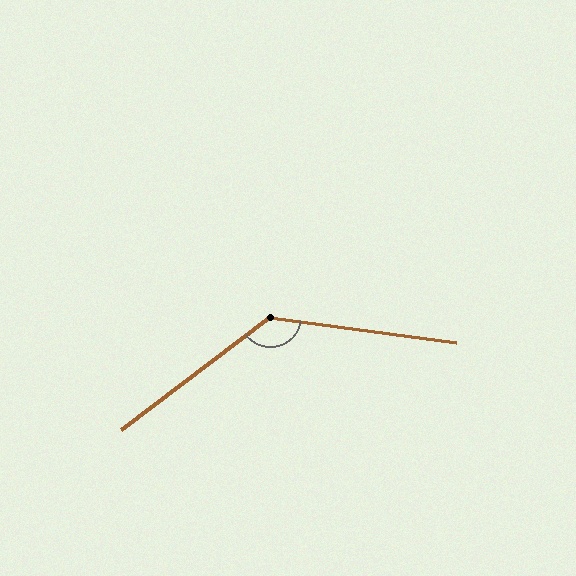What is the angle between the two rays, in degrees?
Approximately 135 degrees.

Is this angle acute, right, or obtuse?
It is obtuse.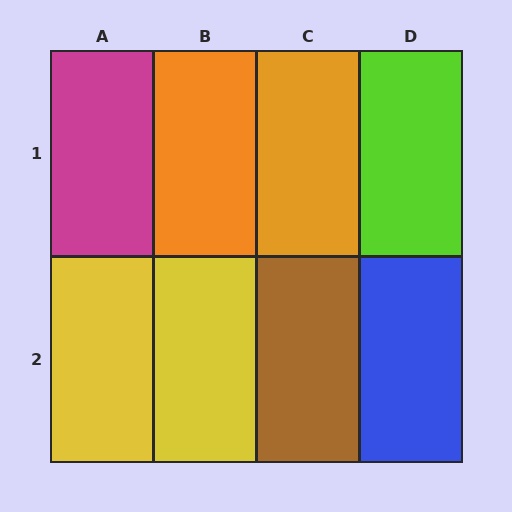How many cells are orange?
2 cells are orange.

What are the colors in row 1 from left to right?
Magenta, orange, orange, lime.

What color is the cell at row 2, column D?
Blue.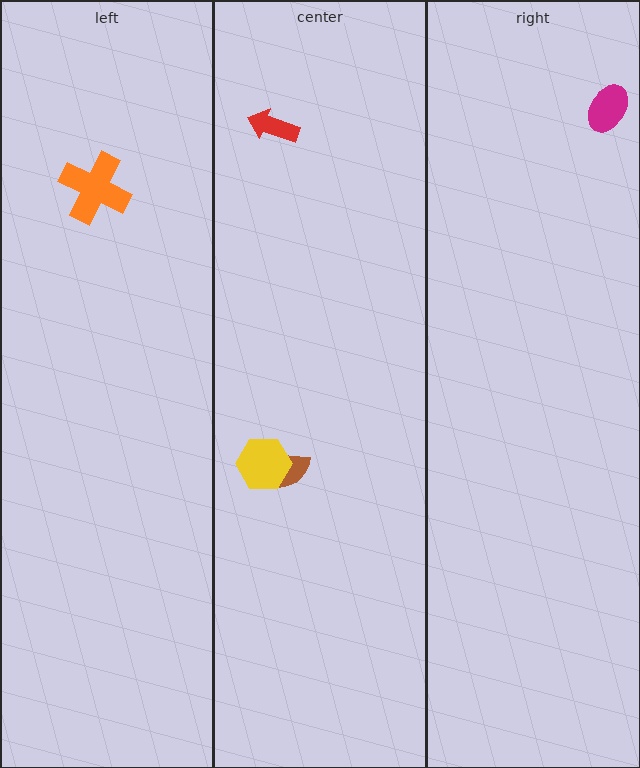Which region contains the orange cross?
The left region.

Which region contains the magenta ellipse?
The right region.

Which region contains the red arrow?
The center region.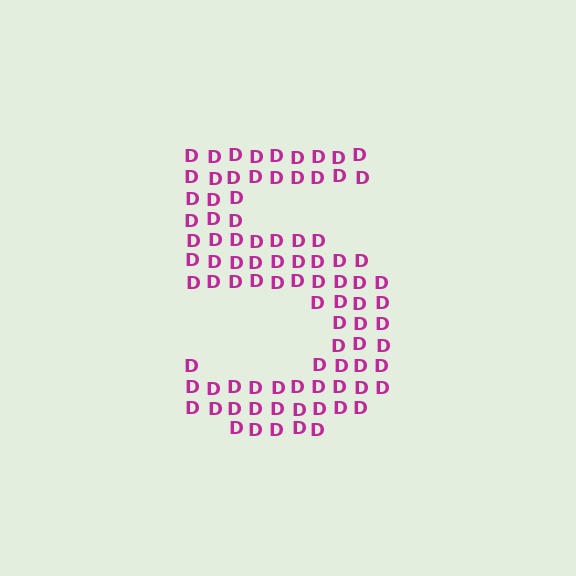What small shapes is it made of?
It is made of small letter D's.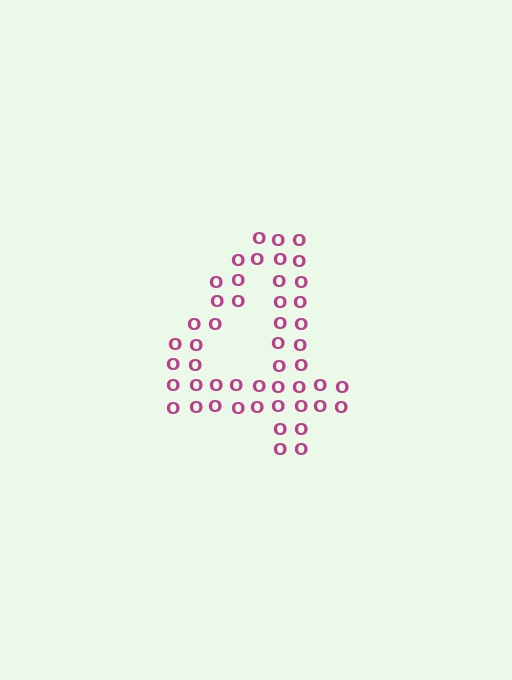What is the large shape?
The large shape is the digit 4.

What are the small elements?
The small elements are letter O's.